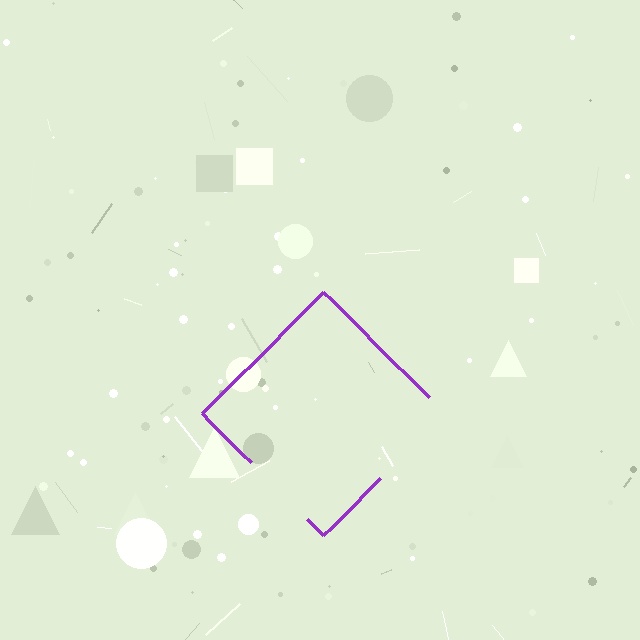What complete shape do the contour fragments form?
The contour fragments form a diamond.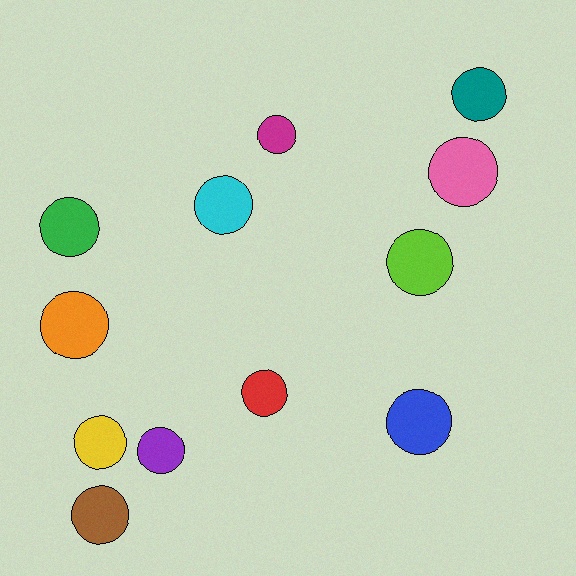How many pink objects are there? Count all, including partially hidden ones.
There is 1 pink object.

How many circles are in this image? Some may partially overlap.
There are 12 circles.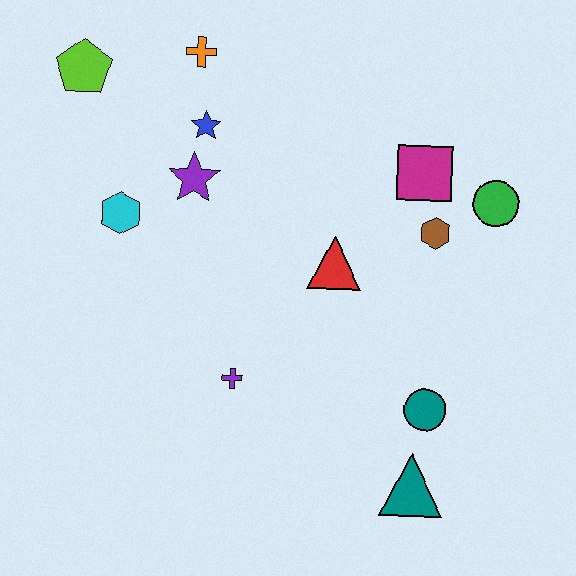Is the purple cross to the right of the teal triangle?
No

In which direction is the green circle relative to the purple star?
The green circle is to the right of the purple star.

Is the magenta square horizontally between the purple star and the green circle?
Yes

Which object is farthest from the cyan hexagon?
The teal triangle is farthest from the cyan hexagon.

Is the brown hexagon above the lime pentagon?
No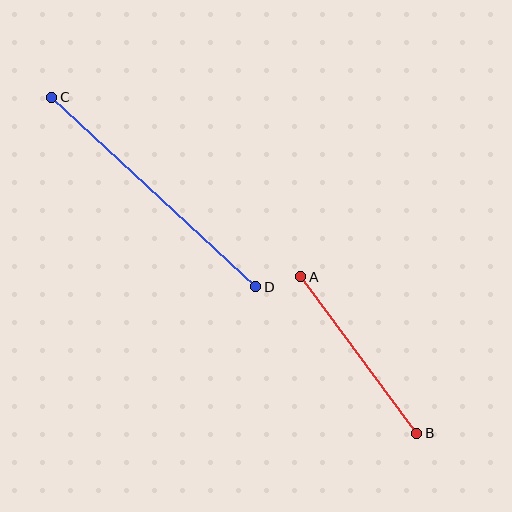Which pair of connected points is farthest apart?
Points C and D are farthest apart.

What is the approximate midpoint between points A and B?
The midpoint is at approximately (359, 355) pixels.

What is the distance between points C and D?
The distance is approximately 278 pixels.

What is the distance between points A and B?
The distance is approximately 195 pixels.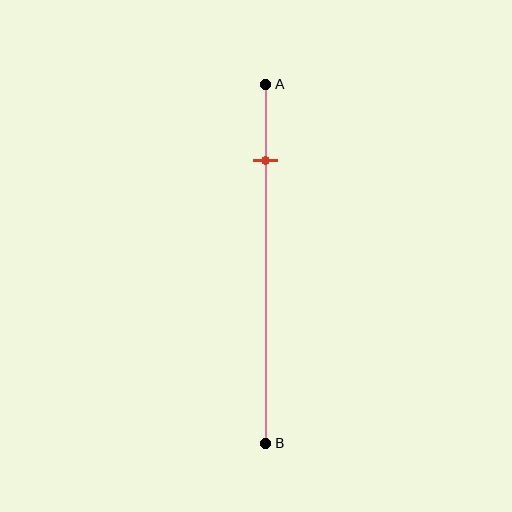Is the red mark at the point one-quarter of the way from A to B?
No, the mark is at about 20% from A, not at the 25% one-quarter point.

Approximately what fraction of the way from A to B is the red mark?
The red mark is approximately 20% of the way from A to B.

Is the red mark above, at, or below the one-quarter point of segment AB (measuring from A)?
The red mark is above the one-quarter point of segment AB.